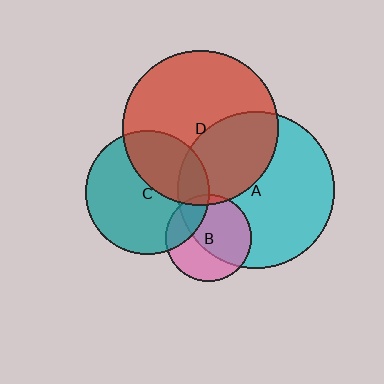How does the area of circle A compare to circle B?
Approximately 3.3 times.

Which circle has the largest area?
Circle A (cyan).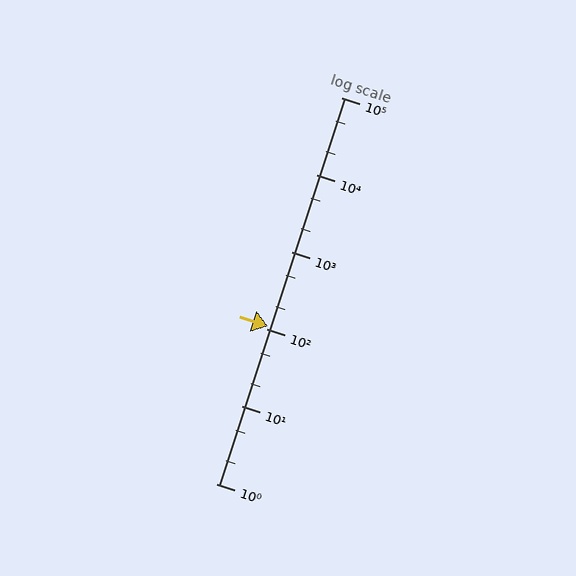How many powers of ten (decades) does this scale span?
The scale spans 5 decades, from 1 to 100000.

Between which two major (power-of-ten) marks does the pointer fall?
The pointer is between 100 and 1000.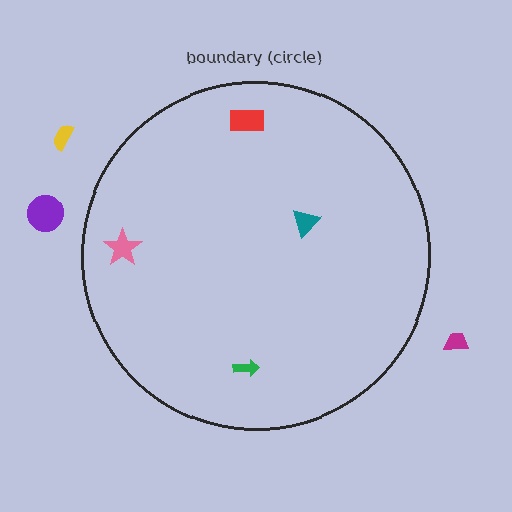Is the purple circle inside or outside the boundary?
Outside.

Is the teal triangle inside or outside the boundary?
Inside.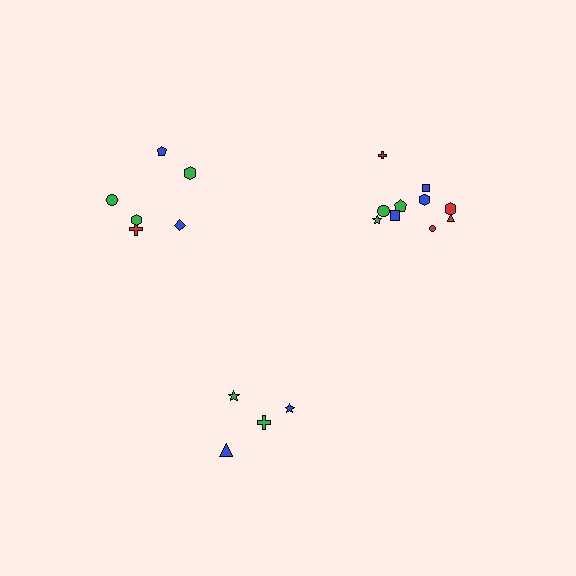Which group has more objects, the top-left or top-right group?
The top-right group.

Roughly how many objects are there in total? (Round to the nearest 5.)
Roughly 20 objects in total.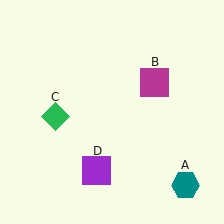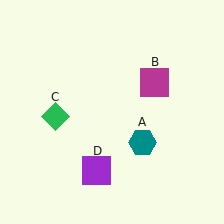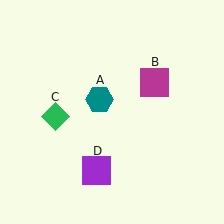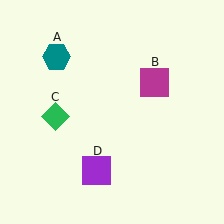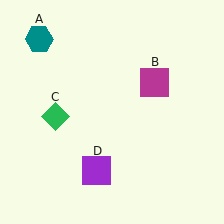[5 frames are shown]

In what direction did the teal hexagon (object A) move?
The teal hexagon (object A) moved up and to the left.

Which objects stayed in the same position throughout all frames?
Magenta square (object B) and green diamond (object C) and purple square (object D) remained stationary.